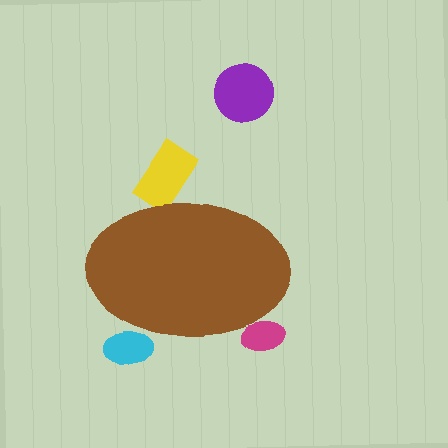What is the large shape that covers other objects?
A brown ellipse.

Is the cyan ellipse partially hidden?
Yes, the cyan ellipse is partially hidden behind the brown ellipse.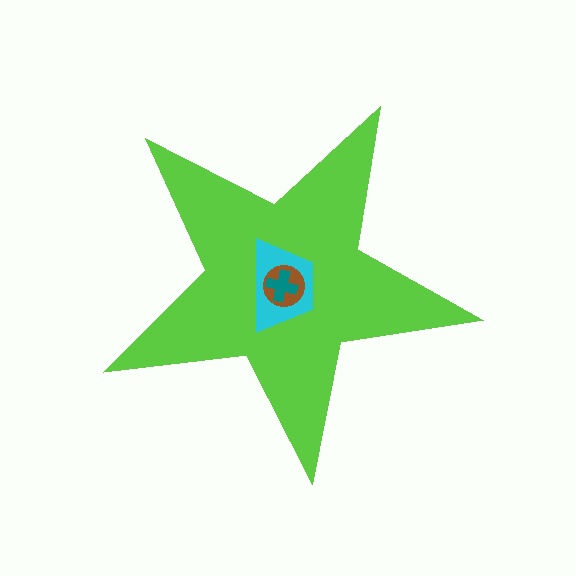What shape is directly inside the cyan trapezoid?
The brown circle.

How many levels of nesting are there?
4.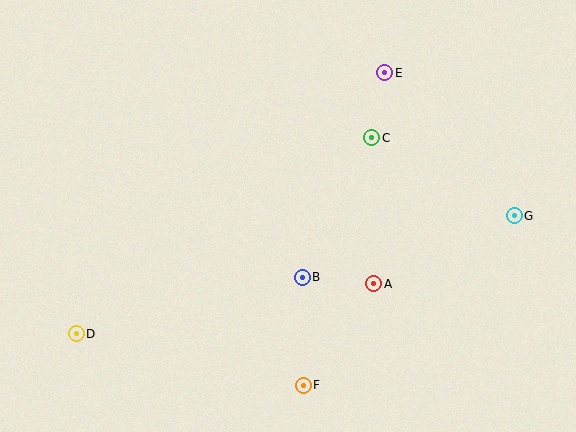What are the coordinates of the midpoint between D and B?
The midpoint between D and B is at (189, 306).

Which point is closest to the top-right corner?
Point E is closest to the top-right corner.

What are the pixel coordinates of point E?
Point E is at (385, 73).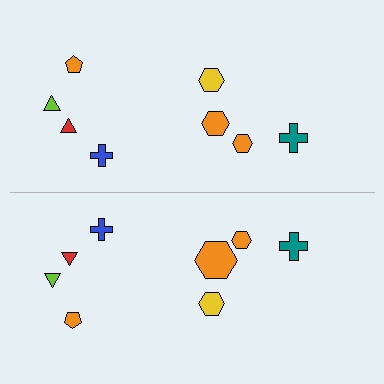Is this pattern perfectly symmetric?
No, the pattern is not perfectly symmetric. The orange hexagon on the bottom side has a different size than its mirror counterpart.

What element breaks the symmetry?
The orange hexagon on the bottom side has a different size than its mirror counterpart.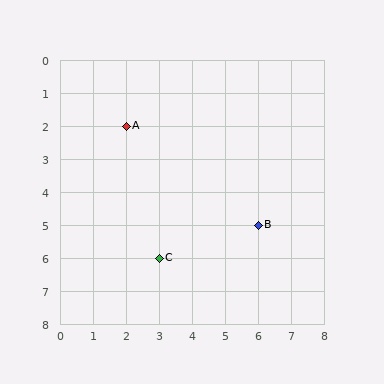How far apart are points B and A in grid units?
Points B and A are 4 columns and 3 rows apart (about 5.0 grid units diagonally).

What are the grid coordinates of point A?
Point A is at grid coordinates (2, 2).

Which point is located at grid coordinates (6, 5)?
Point B is at (6, 5).